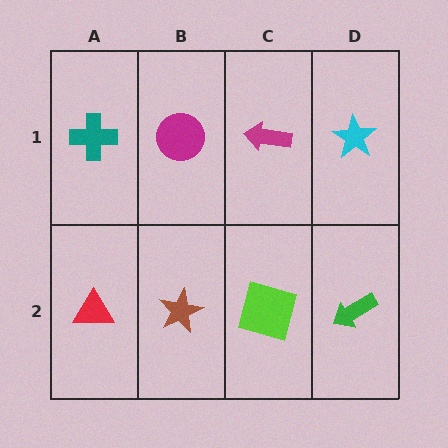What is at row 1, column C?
A magenta arrow.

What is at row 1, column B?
A magenta circle.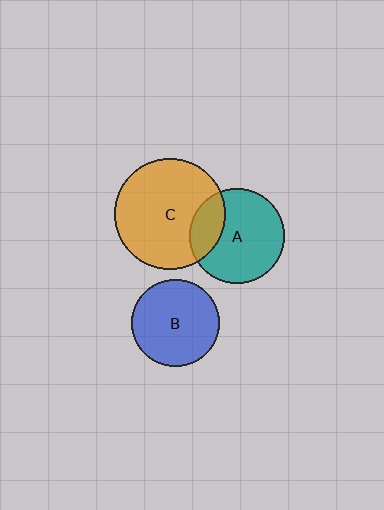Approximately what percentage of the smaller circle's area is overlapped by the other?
Approximately 25%.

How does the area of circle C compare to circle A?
Approximately 1.4 times.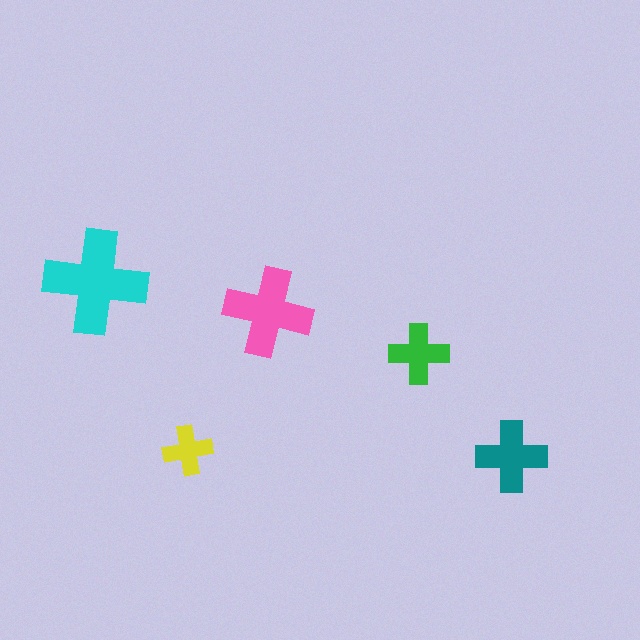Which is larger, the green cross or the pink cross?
The pink one.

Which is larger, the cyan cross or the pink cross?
The cyan one.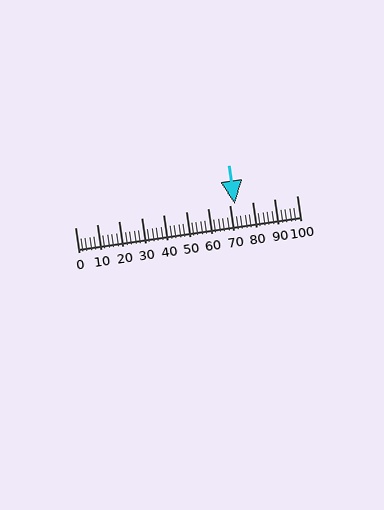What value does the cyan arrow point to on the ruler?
The cyan arrow points to approximately 72.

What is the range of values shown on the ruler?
The ruler shows values from 0 to 100.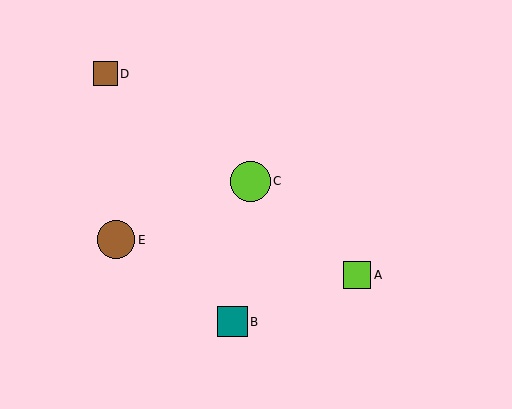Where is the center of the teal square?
The center of the teal square is at (232, 322).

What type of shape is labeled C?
Shape C is a lime circle.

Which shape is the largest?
The lime circle (labeled C) is the largest.